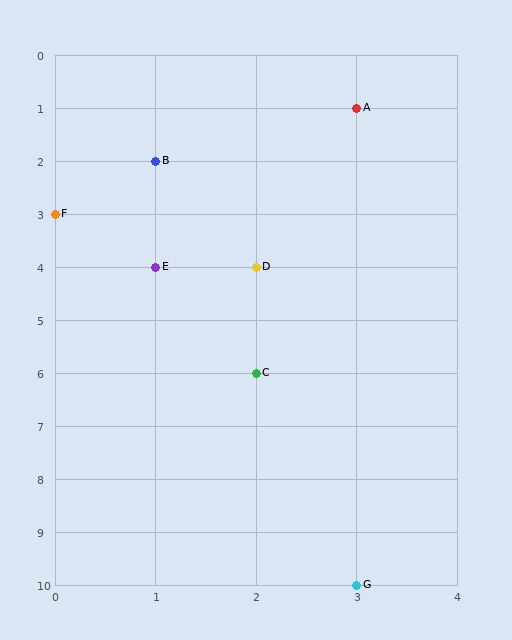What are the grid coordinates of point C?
Point C is at grid coordinates (2, 6).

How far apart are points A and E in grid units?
Points A and E are 2 columns and 3 rows apart (about 3.6 grid units diagonally).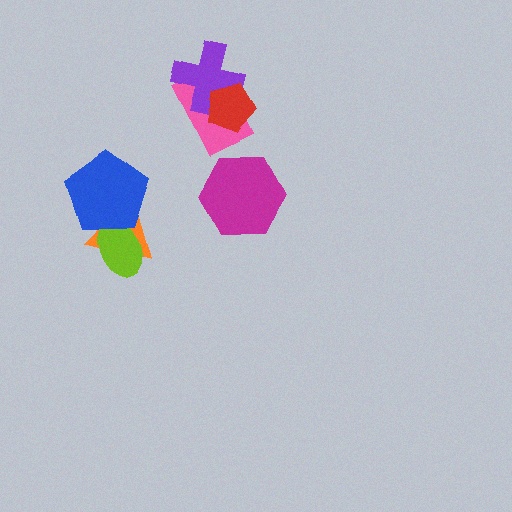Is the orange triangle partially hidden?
Yes, it is partially covered by another shape.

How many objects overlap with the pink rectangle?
2 objects overlap with the pink rectangle.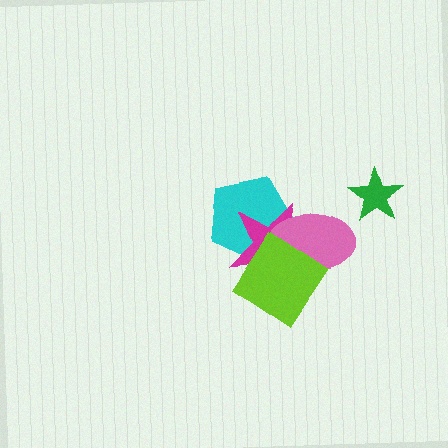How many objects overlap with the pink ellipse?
3 objects overlap with the pink ellipse.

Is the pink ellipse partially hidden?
Yes, it is partially covered by another shape.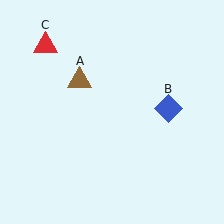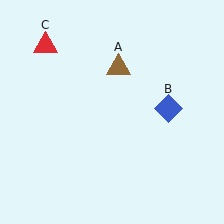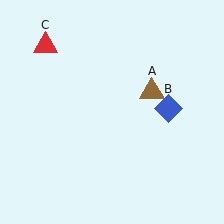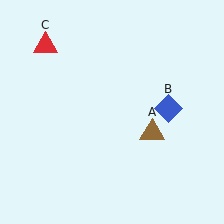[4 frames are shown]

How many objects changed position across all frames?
1 object changed position: brown triangle (object A).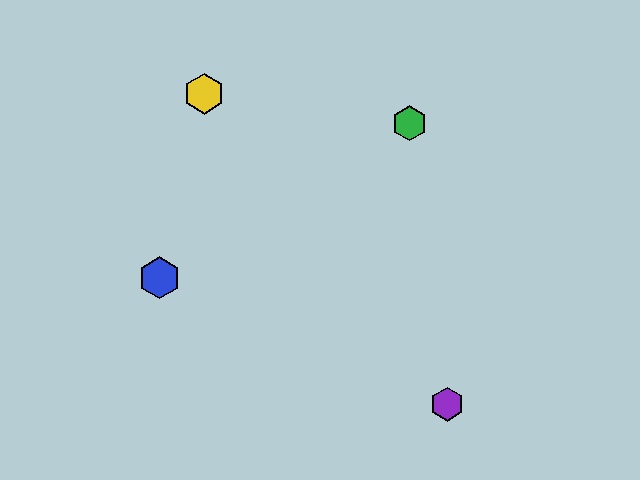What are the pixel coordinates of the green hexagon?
The green hexagon is at (409, 123).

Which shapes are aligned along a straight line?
The red diamond, the blue hexagon, the green hexagon are aligned along a straight line.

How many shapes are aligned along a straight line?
3 shapes (the red diamond, the blue hexagon, the green hexagon) are aligned along a straight line.